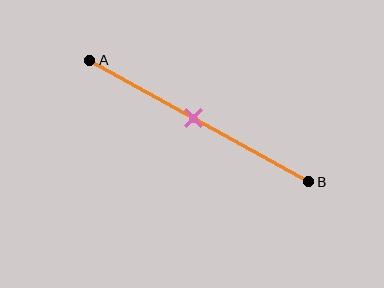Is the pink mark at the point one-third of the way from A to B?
No, the mark is at about 50% from A, not at the 33% one-third point.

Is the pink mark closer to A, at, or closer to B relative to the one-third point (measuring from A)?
The pink mark is closer to point B than the one-third point of segment AB.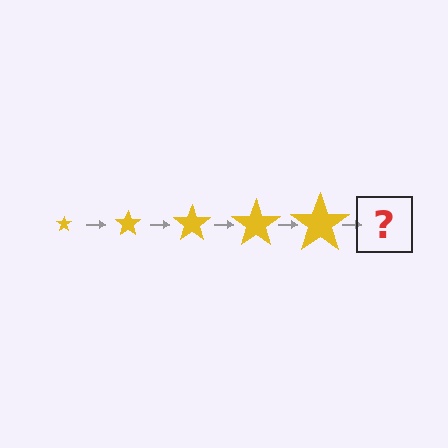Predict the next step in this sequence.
The next step is a yellow star, larger than the previous one.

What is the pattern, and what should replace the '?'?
The pattern is that the star gets progressively larger each step. The '?' should be a yellow star, larger than the previous one.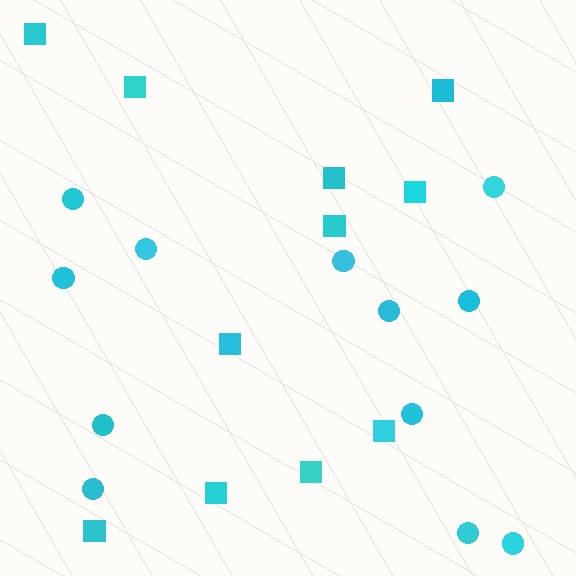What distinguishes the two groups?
There are 2 groups: one group of circles (12) and one group of squares (11).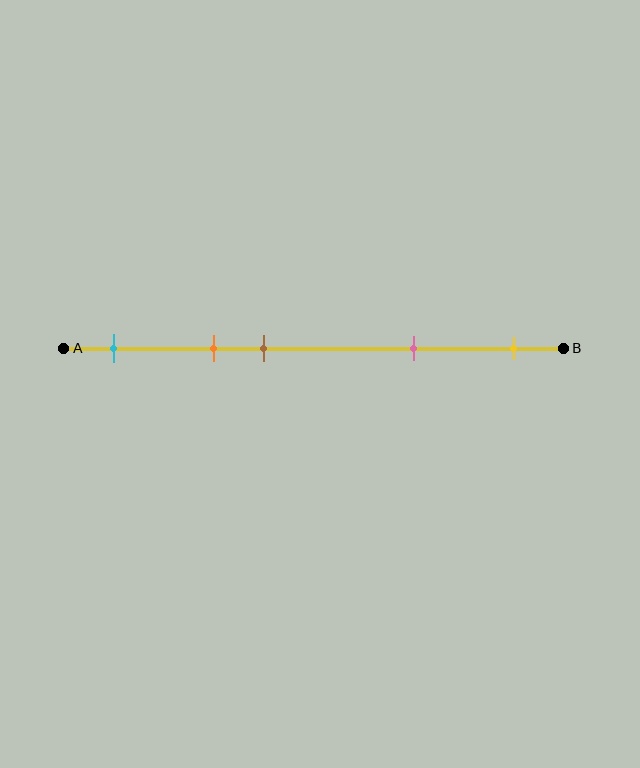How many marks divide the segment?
There are 5 marks dividing the segment.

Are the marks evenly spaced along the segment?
No, the marks are not evenly spaced.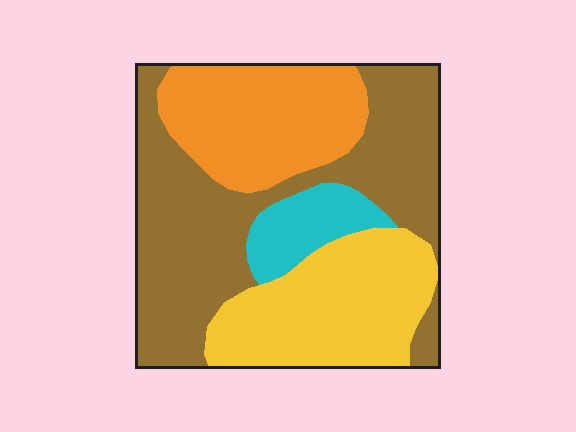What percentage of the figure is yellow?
Yellow takes up about one quarter (1/4) of the figure.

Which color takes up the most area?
Brown, at roughly 45%.